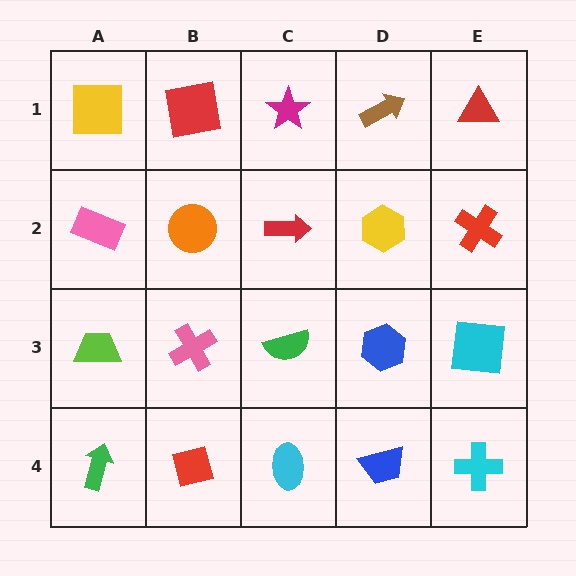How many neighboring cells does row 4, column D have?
3.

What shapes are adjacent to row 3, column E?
A red cross (row 2, column E), a cyan cross (row 4, column E), a blue hexagon (row 3, column D).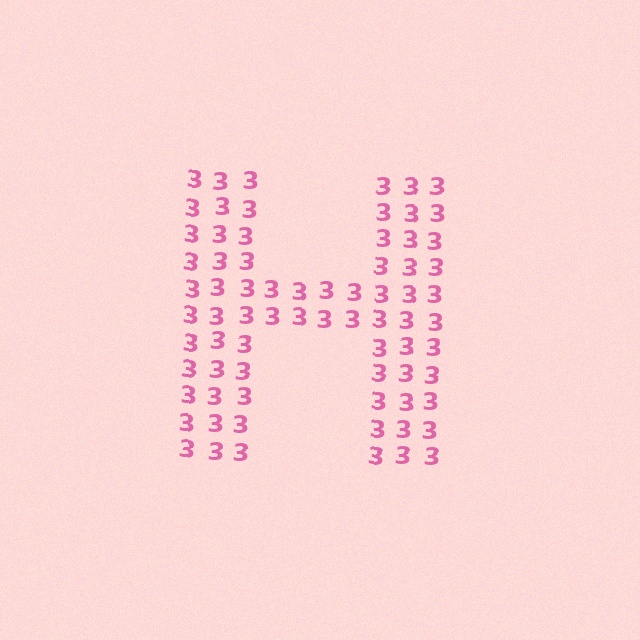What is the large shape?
The large shape is the letter H.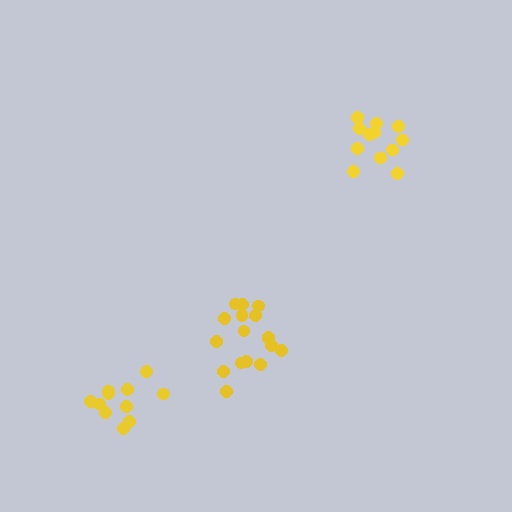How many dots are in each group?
Group 1: 12 dots, Group 2: 17 dots, Group 3: 11 dots (40 total).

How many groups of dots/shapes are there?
There are 3 groups.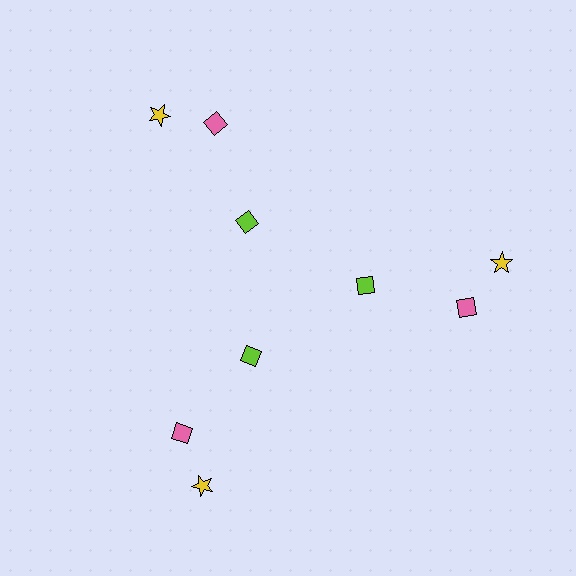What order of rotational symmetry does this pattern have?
This pattern has 3-fold rotational symmetry.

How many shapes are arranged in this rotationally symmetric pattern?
There are 9 shapes, arranged in 3 groups of 3.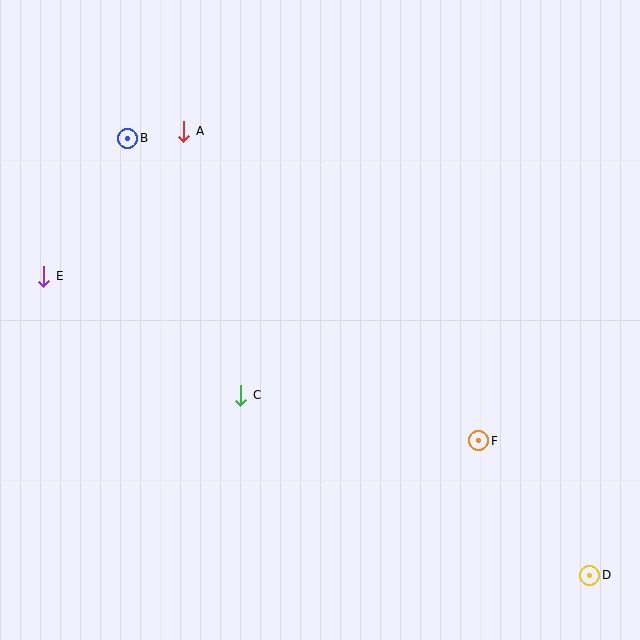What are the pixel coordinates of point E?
Point E is at (44, 276).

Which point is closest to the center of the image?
Point C at (241, 395) is closest to the center.